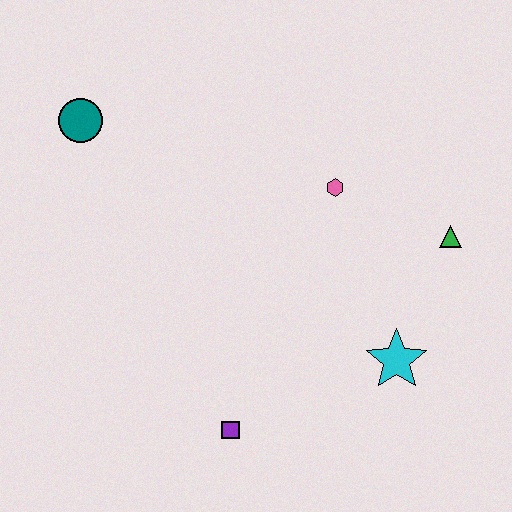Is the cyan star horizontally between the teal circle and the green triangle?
Yes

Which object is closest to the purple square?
The cyan star is closest to the purple square.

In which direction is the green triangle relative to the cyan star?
The green triangle is above the cyan star.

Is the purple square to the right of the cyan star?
No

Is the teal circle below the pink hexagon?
No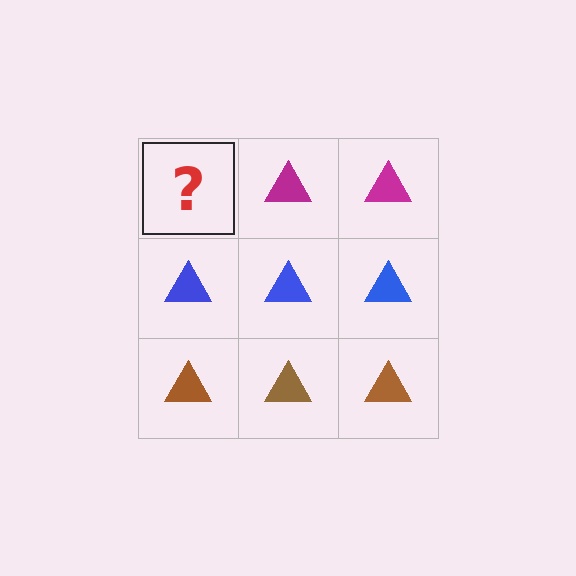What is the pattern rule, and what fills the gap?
The rule is that each row has a consistent color. The gap should be filled with a magenta triangle.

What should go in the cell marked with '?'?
The missing cell should contain a magenta triangle.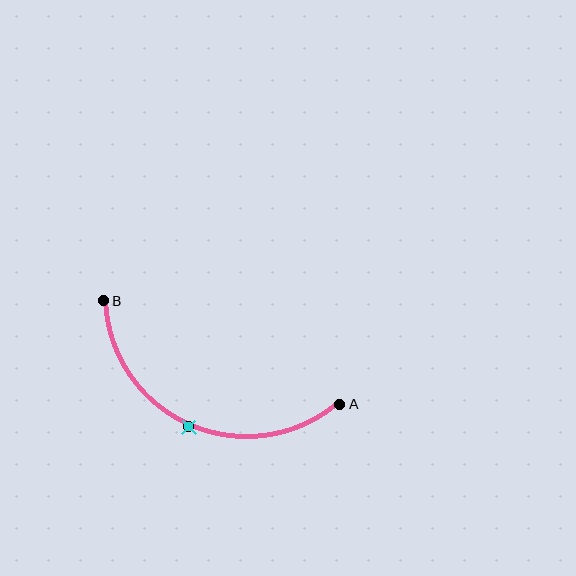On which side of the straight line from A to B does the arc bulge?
The arc bulges below the straight line connecting A and B.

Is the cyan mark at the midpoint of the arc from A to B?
Yes. The cyan mark lies on the arc at equal arc-length from both A and B — it is the arc midpoint.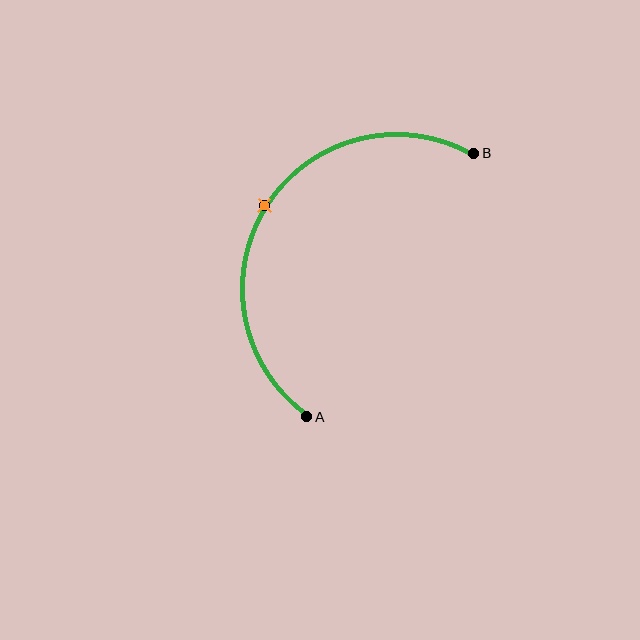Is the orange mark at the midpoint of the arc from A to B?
Yes. The orange mark lies on the arc at equal arc-length from both A and B — it is the arc midpoint.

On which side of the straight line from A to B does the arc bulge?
The arc bulges to the left of the straight line connecting A and B.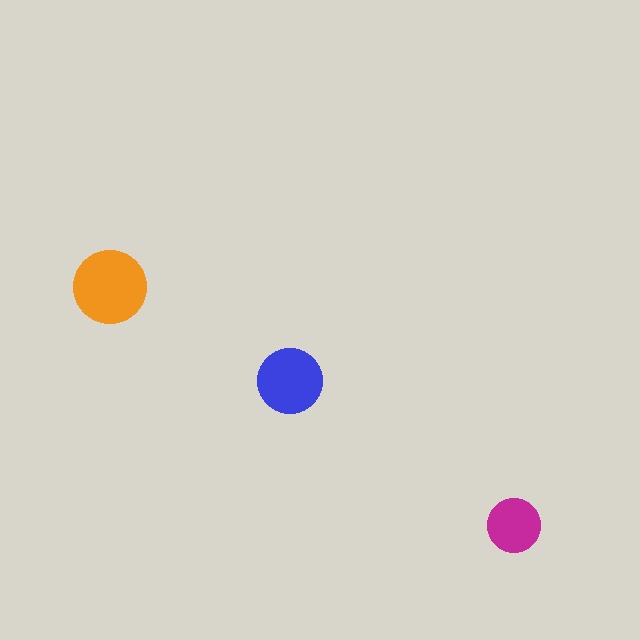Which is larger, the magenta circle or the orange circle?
The orange one.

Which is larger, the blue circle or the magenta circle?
The blue one.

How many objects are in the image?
There are 3 objects in the image.